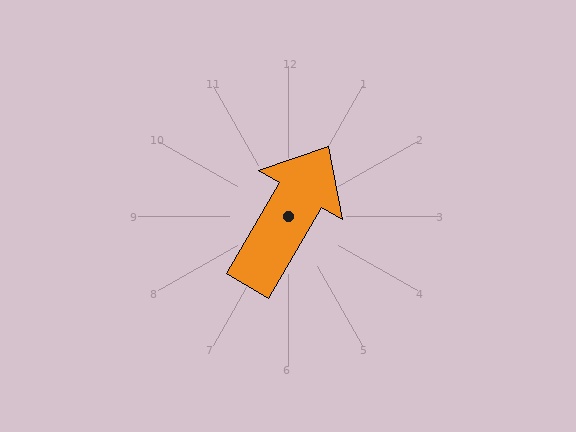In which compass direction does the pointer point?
Northeast.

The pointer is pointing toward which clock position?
Roughly 1 o'clock.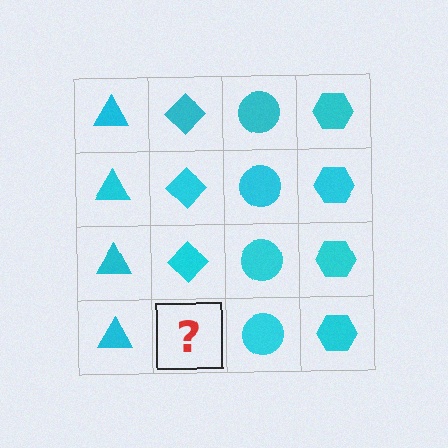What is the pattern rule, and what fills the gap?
The rule is that each column has a consistent shape. The gap should be filled with a cyan diamond.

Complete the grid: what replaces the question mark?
The question mark should be replaced with a cyan diamond.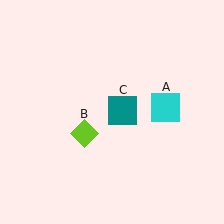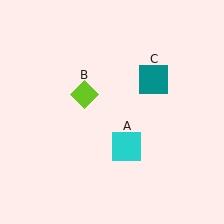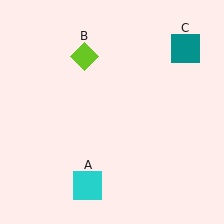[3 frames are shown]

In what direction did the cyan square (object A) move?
The cyan square (object A) moved down and to the left.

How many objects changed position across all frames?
3 objects changed position: cyan square (object A), lime diamond (object B), teal square (object C).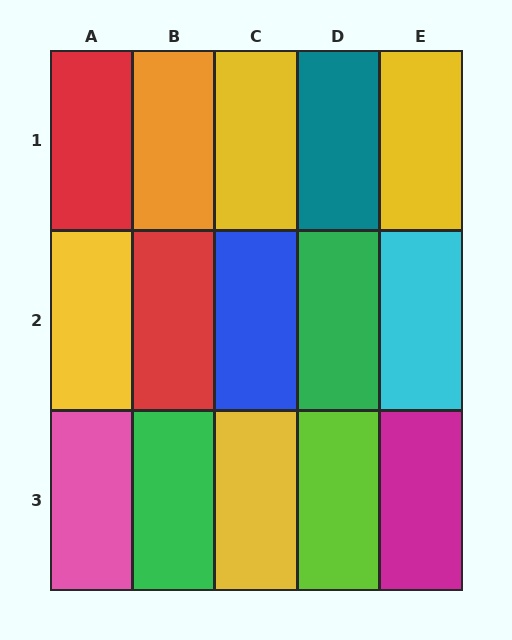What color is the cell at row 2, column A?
Yellow.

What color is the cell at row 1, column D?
Teal.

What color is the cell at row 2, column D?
Green.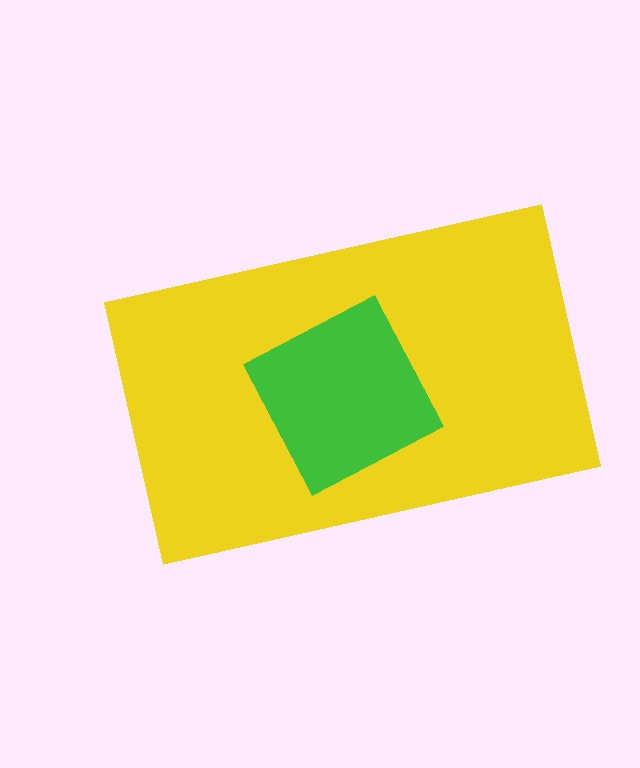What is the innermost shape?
The green square.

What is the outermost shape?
The yellow rectangle.